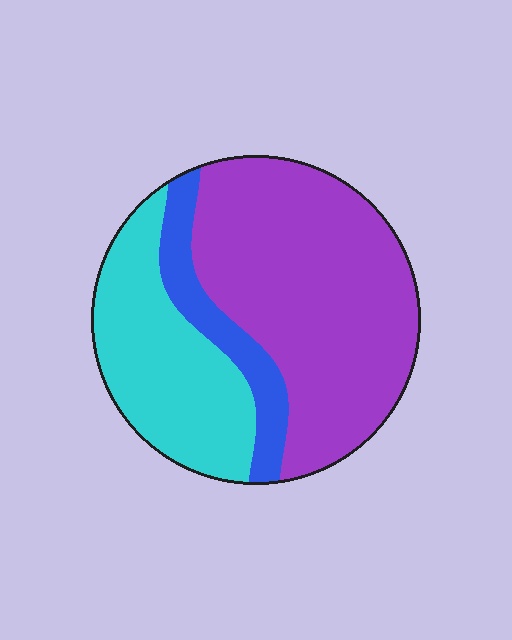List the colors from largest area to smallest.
From largest to smallest: purple, cyan, blue.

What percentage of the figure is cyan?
Cyan takes up about one third (1/3) of the figure.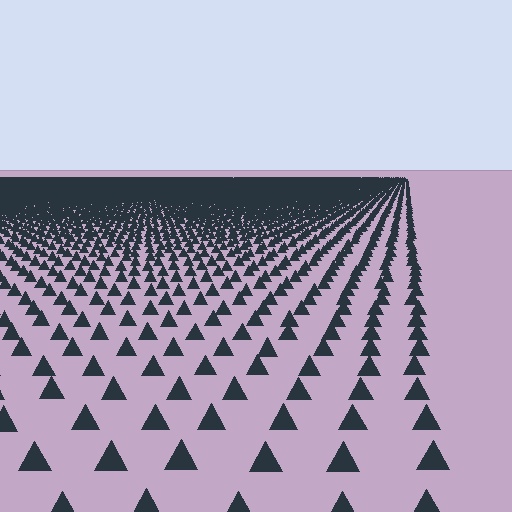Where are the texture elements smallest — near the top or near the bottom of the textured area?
Near the top.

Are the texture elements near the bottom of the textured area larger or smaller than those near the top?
Larger. Near the bottom, elements are closer to the viewer and appear at a bigger on-screen size.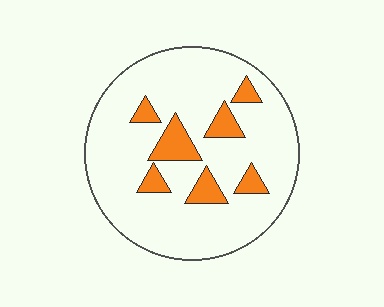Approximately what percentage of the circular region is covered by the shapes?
Approximately 15%.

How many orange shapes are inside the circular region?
7.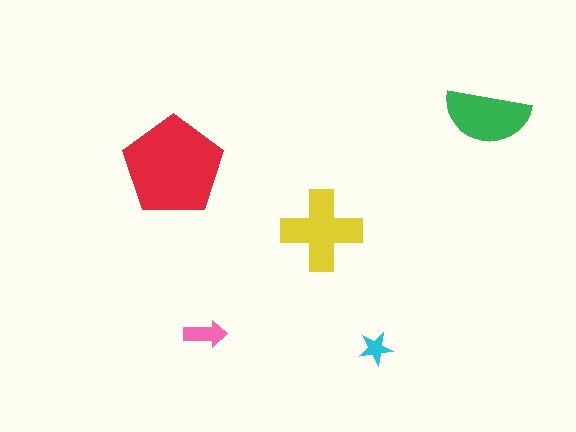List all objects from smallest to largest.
The cyan star, the pink arrow, the green semicircle, the yellow cross, the red pentagon.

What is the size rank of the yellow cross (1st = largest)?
2nd.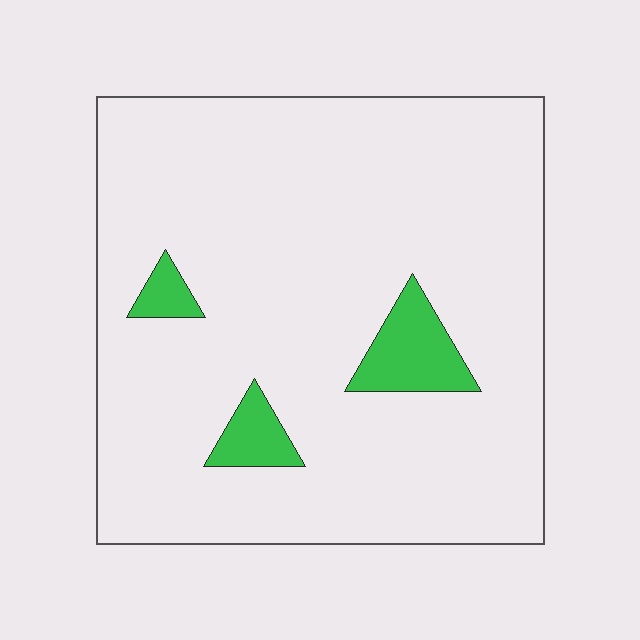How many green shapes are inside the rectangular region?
3.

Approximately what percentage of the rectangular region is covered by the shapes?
Approximately 10%.